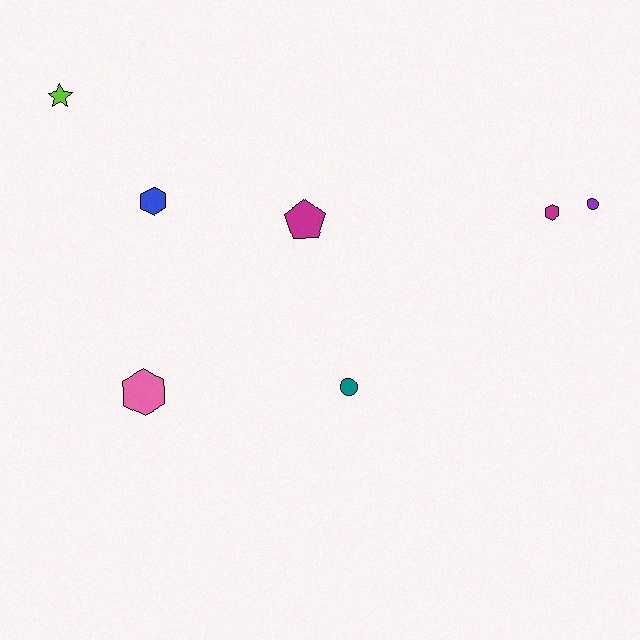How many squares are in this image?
There are no squares.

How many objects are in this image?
There are 7 objects.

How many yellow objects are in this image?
There are no yellow objects.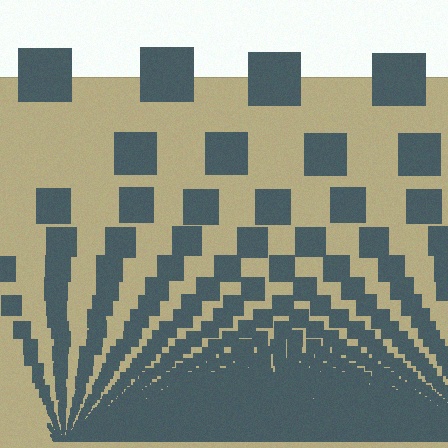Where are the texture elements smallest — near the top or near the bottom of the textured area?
Near the bottom.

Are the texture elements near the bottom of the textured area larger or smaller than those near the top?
Smaller. The gradient is inverted — elements near the bottom are smaller and denser.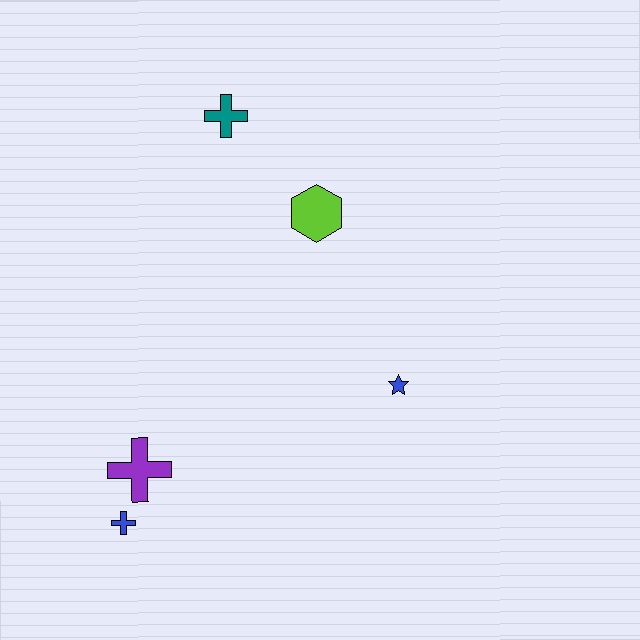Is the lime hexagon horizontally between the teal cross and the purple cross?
No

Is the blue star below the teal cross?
Yes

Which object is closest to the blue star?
The lime hexagon is closest to the blue star.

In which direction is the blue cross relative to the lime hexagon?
The blue cross is below the lime hexagon.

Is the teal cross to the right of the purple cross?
Yes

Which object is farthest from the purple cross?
The teal cross is farthest from the purple cross.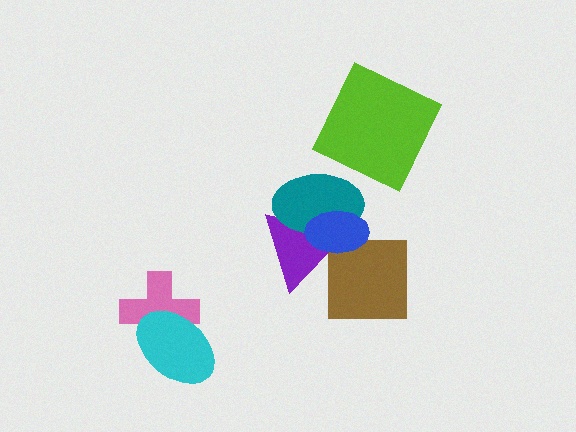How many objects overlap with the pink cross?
1 object overlaps with the pink cross.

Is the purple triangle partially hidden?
Yes, it is partially covered by another shape.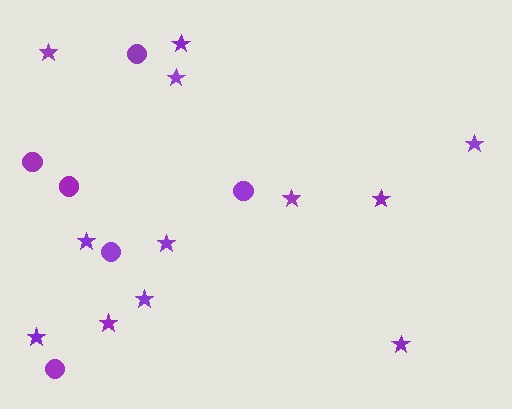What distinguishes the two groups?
There are 2 groups: one group of stars (12) and one group of circles (6).